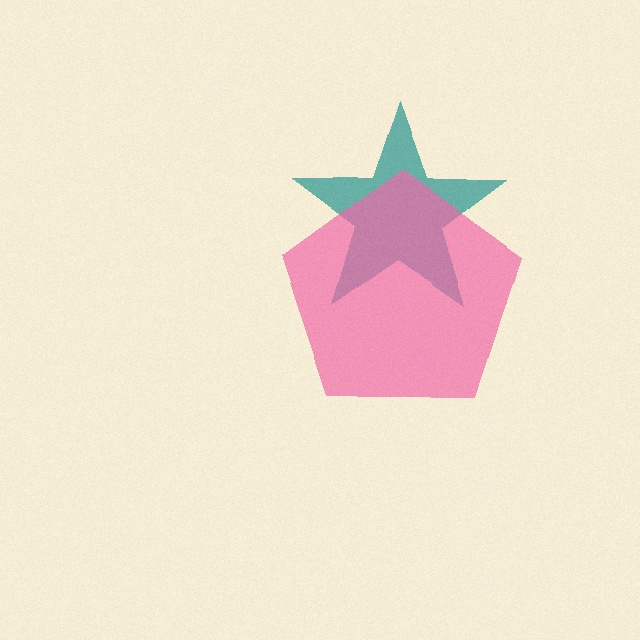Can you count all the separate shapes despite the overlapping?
Yes, there are 2 separate shapes.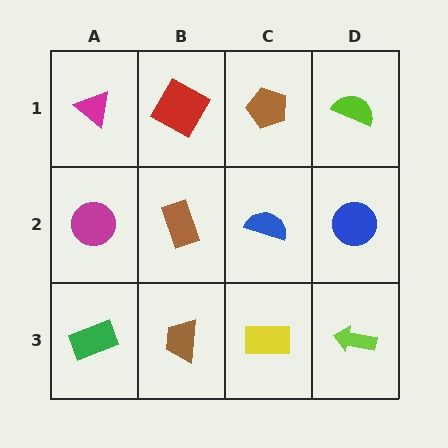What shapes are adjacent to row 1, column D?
A blue circle (row 2, column D), a brown pentagon (row 1, column C).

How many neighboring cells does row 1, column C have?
3.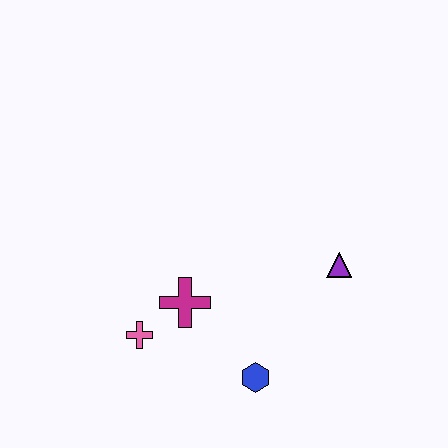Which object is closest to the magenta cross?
The pink cross is closest to the magenta cross.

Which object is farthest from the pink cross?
The purple triangle is farthest from the pink cross.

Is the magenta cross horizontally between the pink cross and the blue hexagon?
Yes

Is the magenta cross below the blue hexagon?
No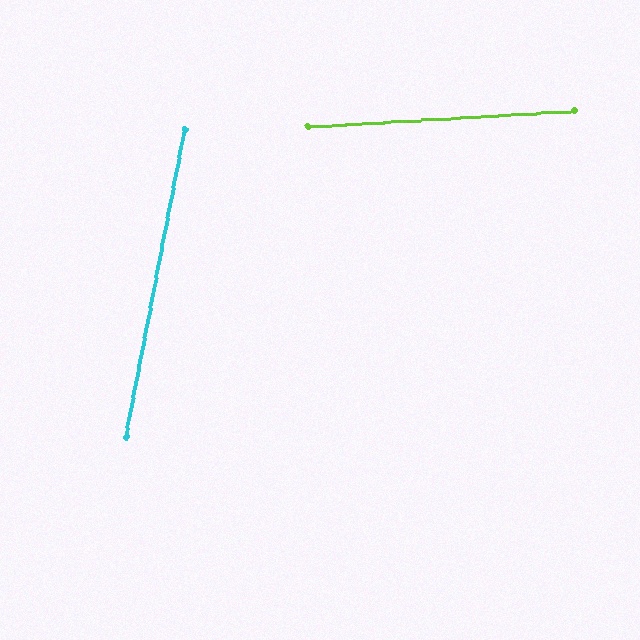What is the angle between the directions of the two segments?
Approximately 76 degrees.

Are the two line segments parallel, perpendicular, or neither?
Neither parallel nor perpendicular — they differ by about 76°.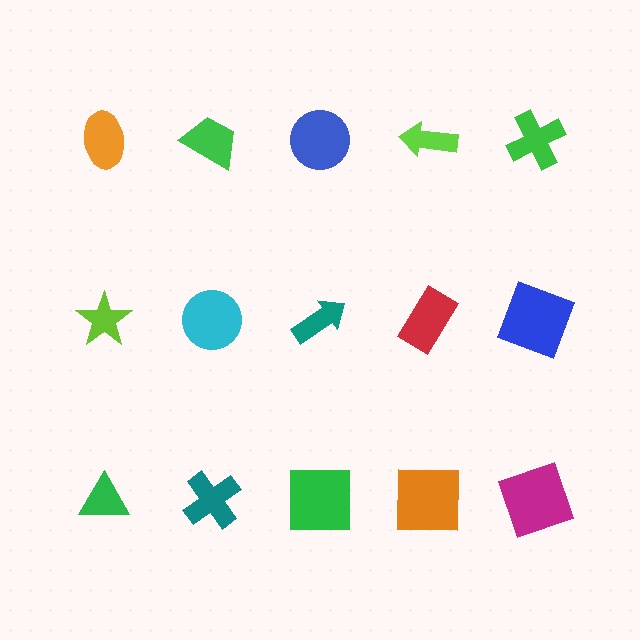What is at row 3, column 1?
A green triangle.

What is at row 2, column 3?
A teal arrow.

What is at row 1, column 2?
A green trapezoid.